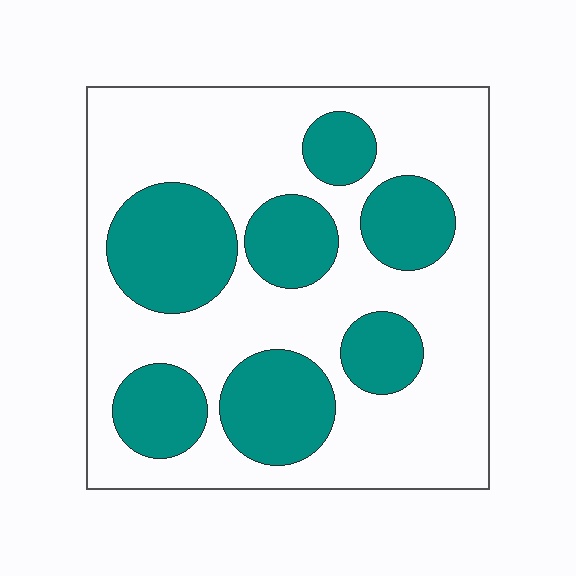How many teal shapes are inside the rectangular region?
7.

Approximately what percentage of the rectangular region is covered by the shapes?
Approximately 35%.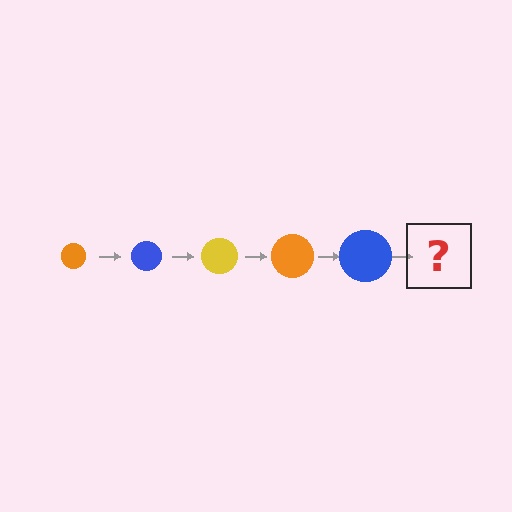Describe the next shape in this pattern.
It should be a yellow circle, larger than the previous one.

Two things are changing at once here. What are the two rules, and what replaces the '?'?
The two rules are that the circle grows larger each step and the color cycles through orange, blue, and yellow. The '?' should be a yellow circle, larger than the previous one.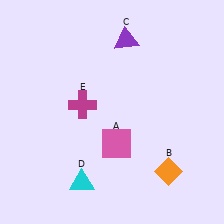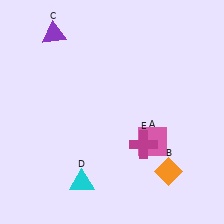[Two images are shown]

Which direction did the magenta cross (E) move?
The magenta cross (E) moved right.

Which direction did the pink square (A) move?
The pink square (A) moved right.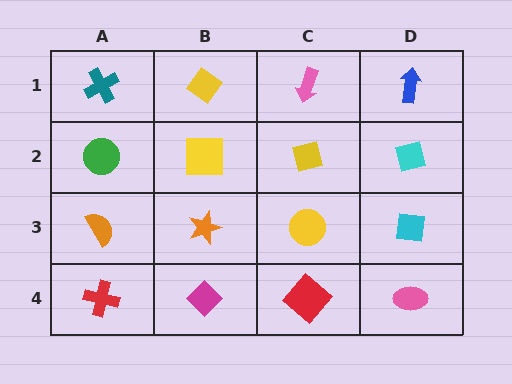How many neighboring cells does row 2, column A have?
3.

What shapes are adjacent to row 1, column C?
A yellow square (row 2, column C), a yellow diamond (row 1, column B), a blue arrow (row 1, column D).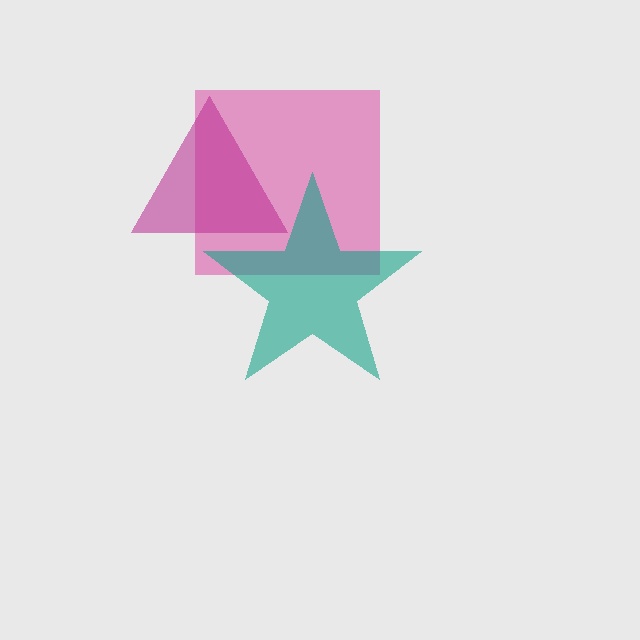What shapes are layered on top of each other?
The layered shapes are: a pink square, a teal star, a magenta triangle.